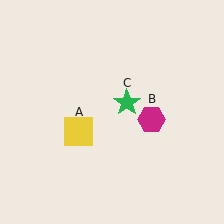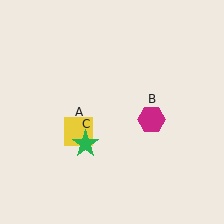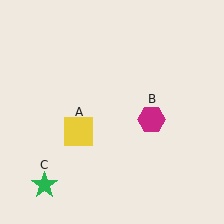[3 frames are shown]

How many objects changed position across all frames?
1 object changed position: green star (object C).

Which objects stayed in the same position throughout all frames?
Yellow square (object A) and magenta hexagon (object B) remained stationary.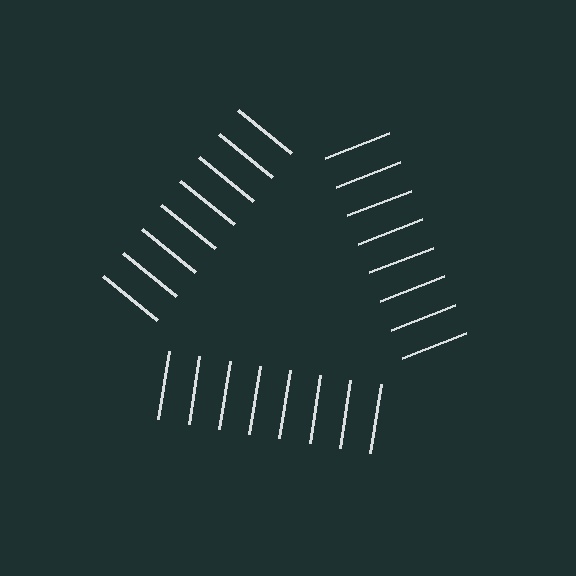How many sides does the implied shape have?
3 sides — the line-ends trace a triangle.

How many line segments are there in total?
24 — 8 along each of the 3 edges.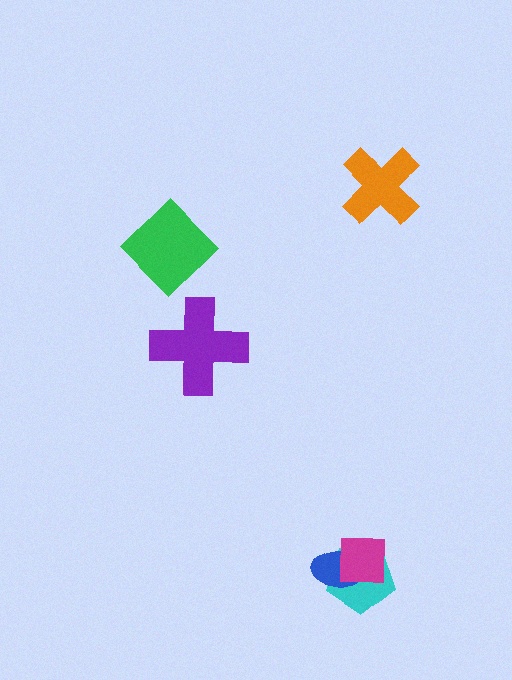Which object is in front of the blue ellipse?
The magenta square is in front of the blue ellipse.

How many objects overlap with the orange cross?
0 objects overlap with the orange cross.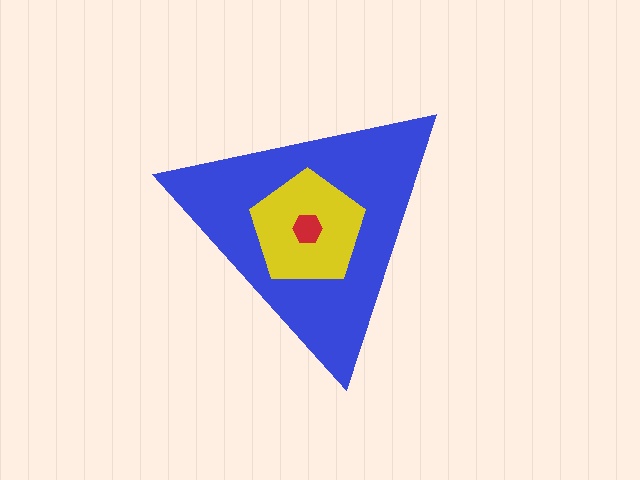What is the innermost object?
The red hexagon.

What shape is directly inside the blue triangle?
The yellow pentagon.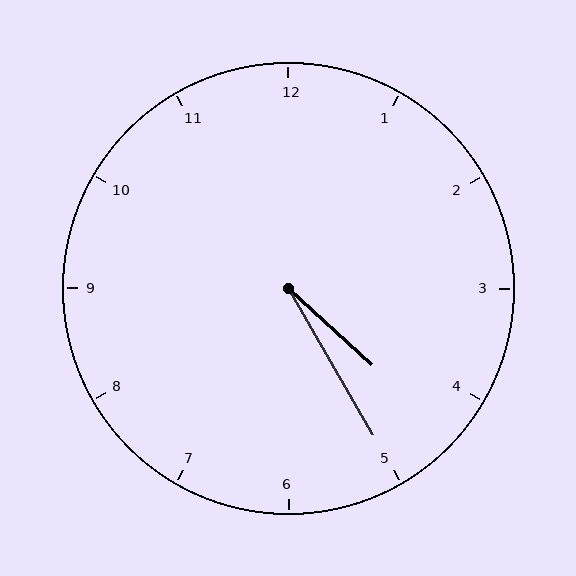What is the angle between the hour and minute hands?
Approximately 18 degrees.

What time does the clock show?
4:25.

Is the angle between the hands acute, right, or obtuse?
It is acute.